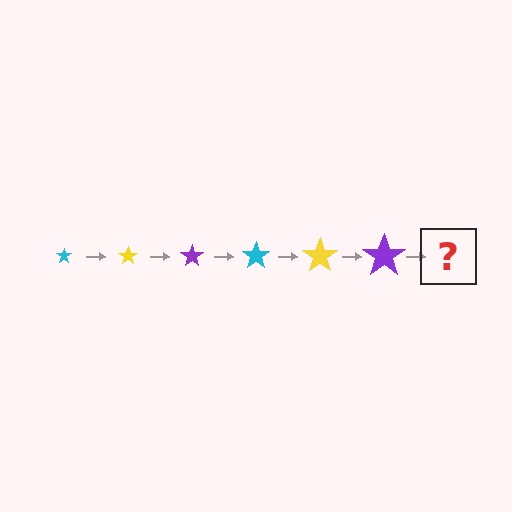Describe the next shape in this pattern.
It should be a cyan star, larger than the previous one.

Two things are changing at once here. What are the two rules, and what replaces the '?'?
The two rules are that the star grows larger each step and the color cycles through cyan, yellow, and purple. The '?' should be a cyan star, larger than the previous one.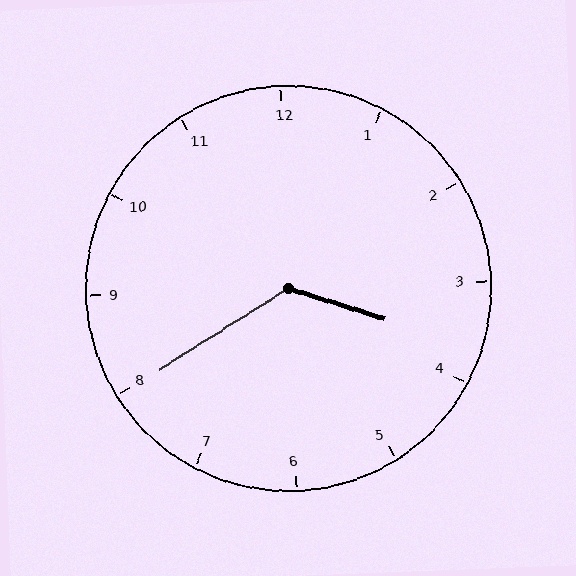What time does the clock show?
3:40.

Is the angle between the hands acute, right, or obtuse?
It is obtuse.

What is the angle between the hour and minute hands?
Approximately 130 degrees.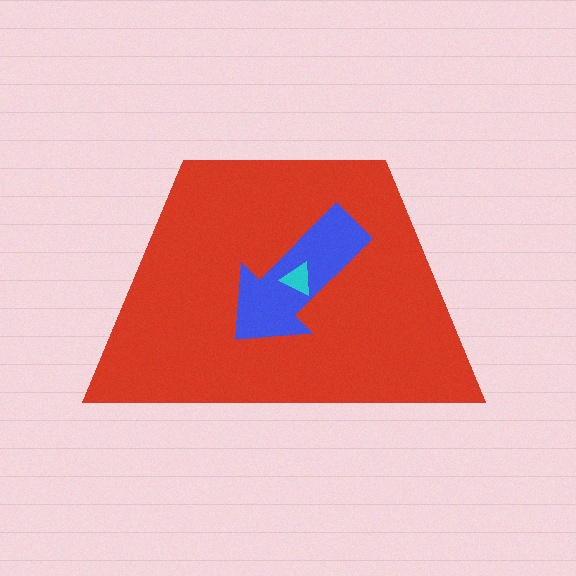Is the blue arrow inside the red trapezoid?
Yes.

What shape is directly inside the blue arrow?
The cyan triangle.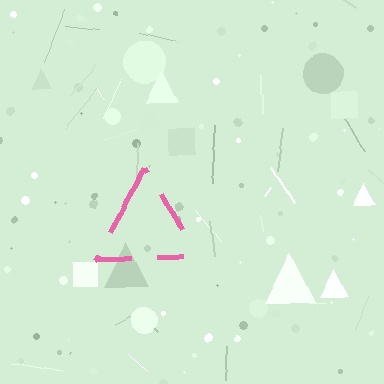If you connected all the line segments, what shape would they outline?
They would outline a triangle.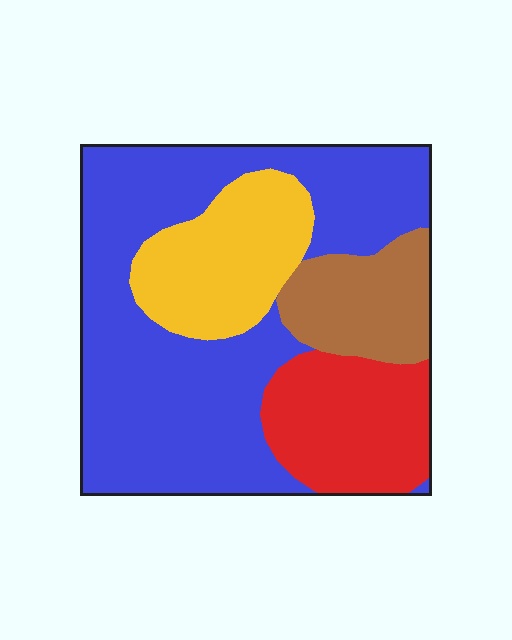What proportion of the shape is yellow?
Yellow takes up less than a quarter of the shape.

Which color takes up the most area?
Blue, at roughly 55%.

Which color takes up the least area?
Brown, at roughly 15%.